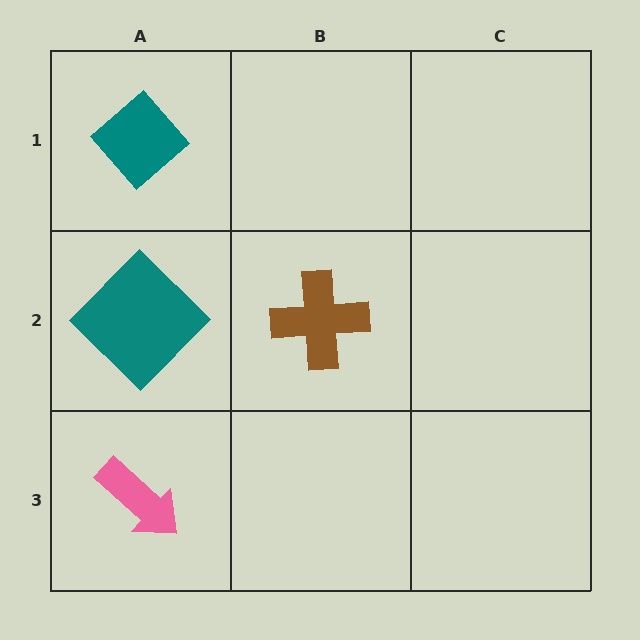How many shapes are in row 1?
1 shape.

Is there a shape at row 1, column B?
No, that cell is empty.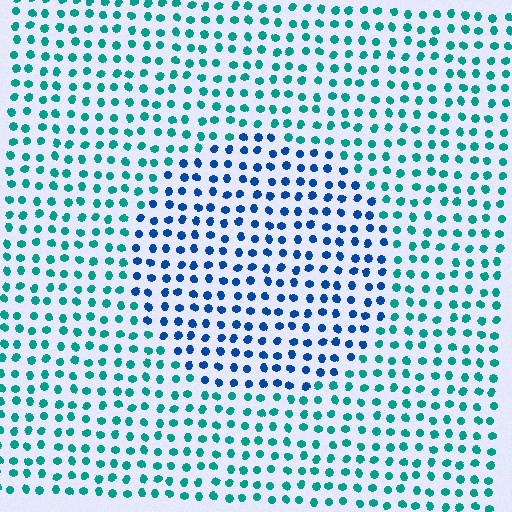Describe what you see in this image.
The image is filled with small teal elements in a uniform arrangement. A circle-shaped region is visible where the elements are tinted to a slightly different hue, forming a subtle color boundary.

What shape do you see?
I see a circle.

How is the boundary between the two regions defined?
The boundary is defined purely by a slight shift in hue (about 42 degrees). Spacing, size, and orientation are identical on both sides.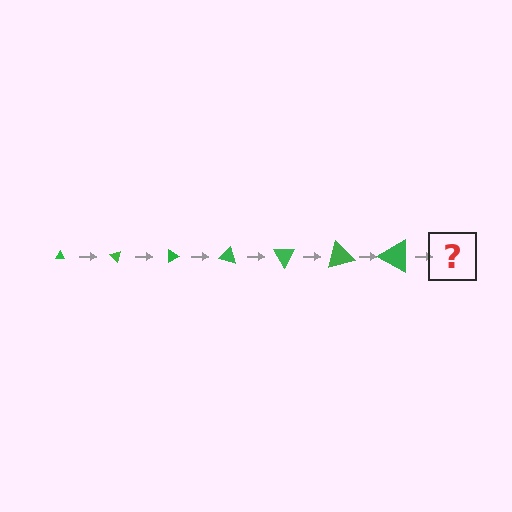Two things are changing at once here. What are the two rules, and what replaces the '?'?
The two rules are that the triangle grows larger each step and it rotates 45 degrees each step. The '?' should be a triangle, larger than the previous one and rotated 315 degrees from the start.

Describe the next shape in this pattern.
It should be a triangle, larger than the previous one and rotated 315 degrees from the start.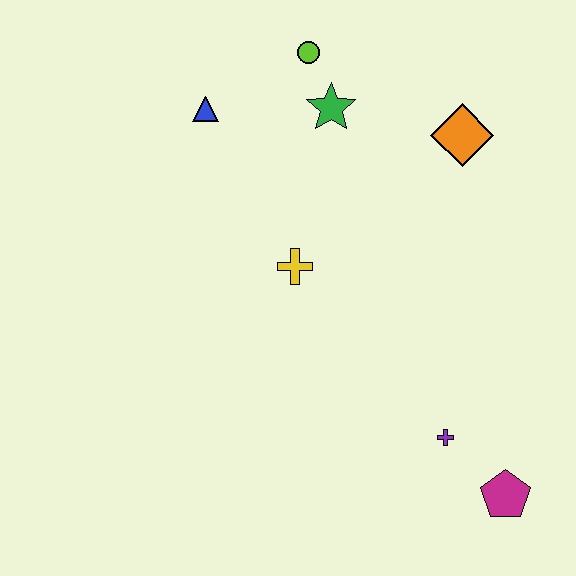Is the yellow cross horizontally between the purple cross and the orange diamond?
No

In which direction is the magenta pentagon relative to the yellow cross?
The magenta pentagon is below the yellow cross.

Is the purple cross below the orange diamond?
Yes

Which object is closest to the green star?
The lime circle is closest to the green star.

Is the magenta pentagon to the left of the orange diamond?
No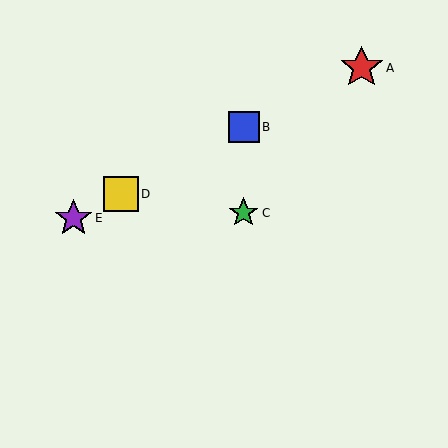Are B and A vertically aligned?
No, B is at x≈244 and A is at x≈362.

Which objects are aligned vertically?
Objects B, C are aligned vertically.